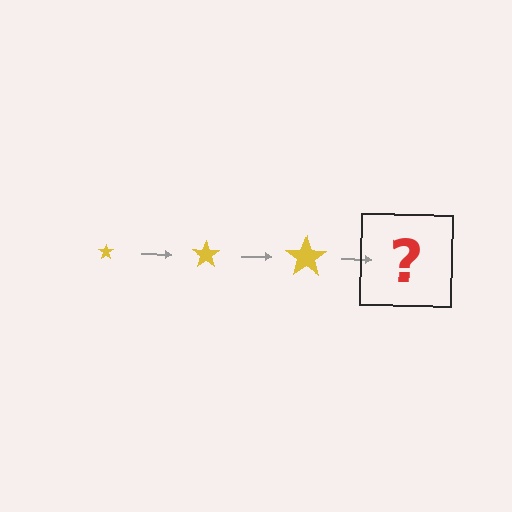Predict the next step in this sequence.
The next step is a yellow star, larger than the previous one.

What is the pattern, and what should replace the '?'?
The pattern is that the star gets progressively larger each step. The '?' should be a yellow star, larger than the previous one.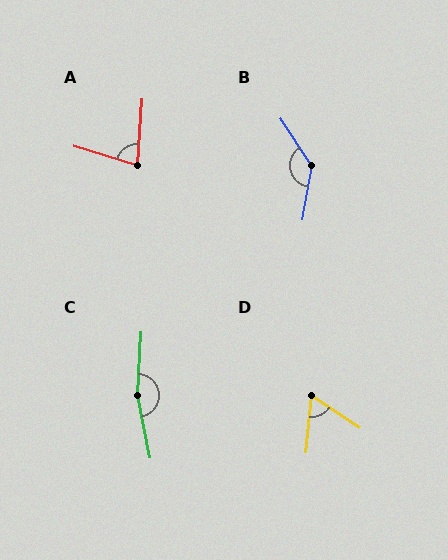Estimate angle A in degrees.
Approximately 76 degrees.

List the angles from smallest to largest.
D (62°), A (76°), B (137°), C (165°).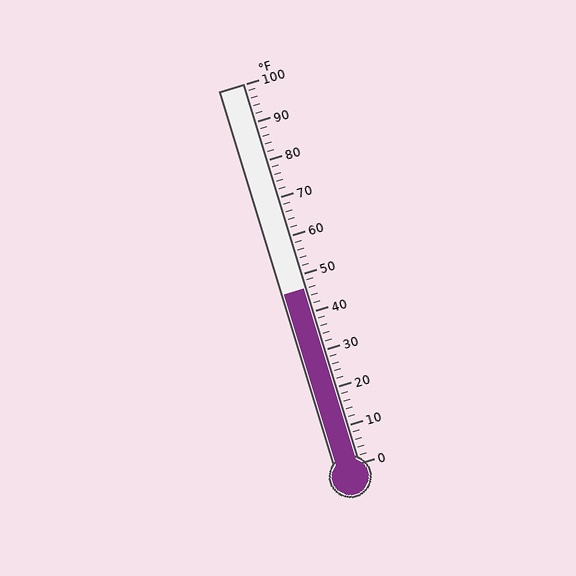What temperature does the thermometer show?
The thermometer shows approximately 46°F.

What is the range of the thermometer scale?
The thermometer scale ranges from 0°F to 100°F.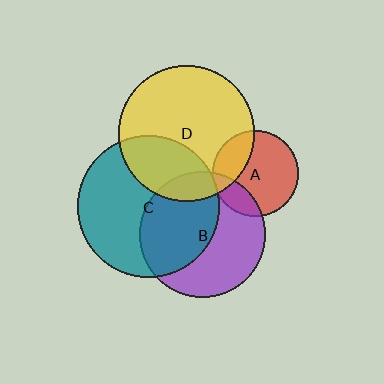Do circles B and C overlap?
Yes.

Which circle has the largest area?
Circle C (teal).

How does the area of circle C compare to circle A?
Approximately 2.7 times.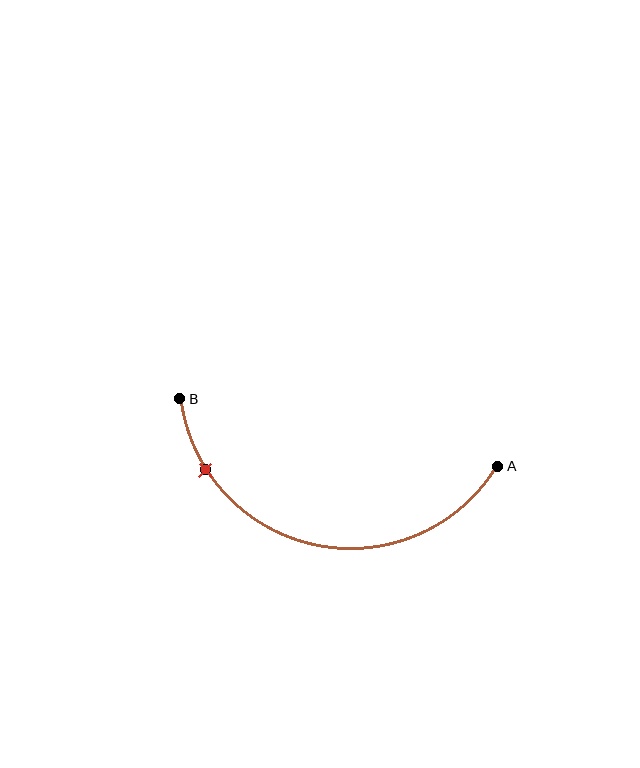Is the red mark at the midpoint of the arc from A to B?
No. The red mark lies on the arc but is closer to endpoint B. The arc midpoint would be at the point on the curve equidistant along the arc from both A and B.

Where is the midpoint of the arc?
The arc midpoint is the point on the curve farthest from the straight line joining A and B. It sits below that line.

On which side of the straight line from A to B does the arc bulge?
The arc bulges below the straight line connecting A and B.